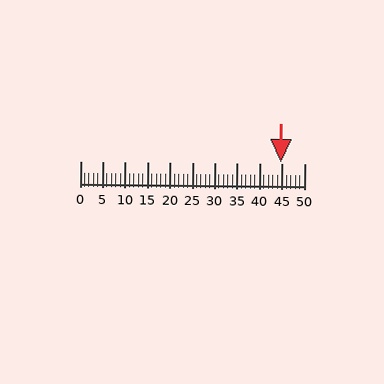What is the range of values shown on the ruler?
The ruler shows values from 0 to 50.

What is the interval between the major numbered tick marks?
The major tick marks are spaced 5 units apart.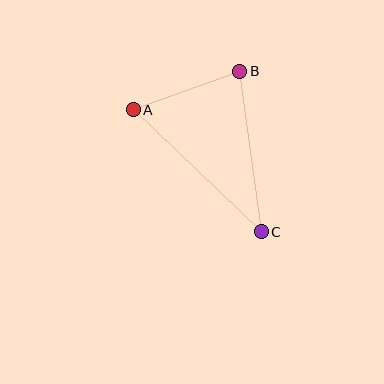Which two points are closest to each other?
Points A and B are closest to each other.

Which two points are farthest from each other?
Points A and C are farthest from each other.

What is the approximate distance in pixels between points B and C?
The distance between B and C is approximately 162 pixels.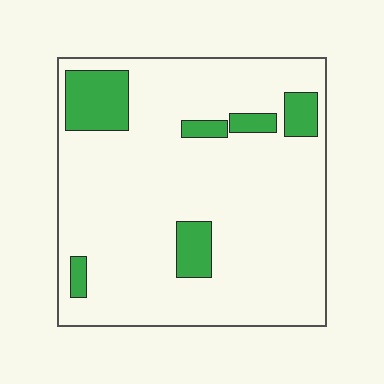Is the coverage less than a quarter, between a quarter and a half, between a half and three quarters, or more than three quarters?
Less than a quarter.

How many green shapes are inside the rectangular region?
6.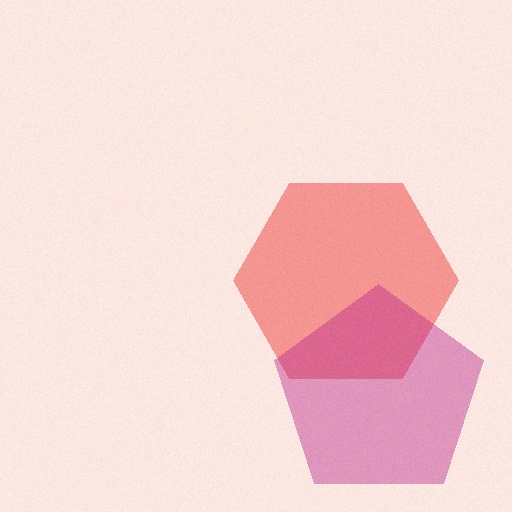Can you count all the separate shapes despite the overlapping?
Yes, there are 2 separate shapes.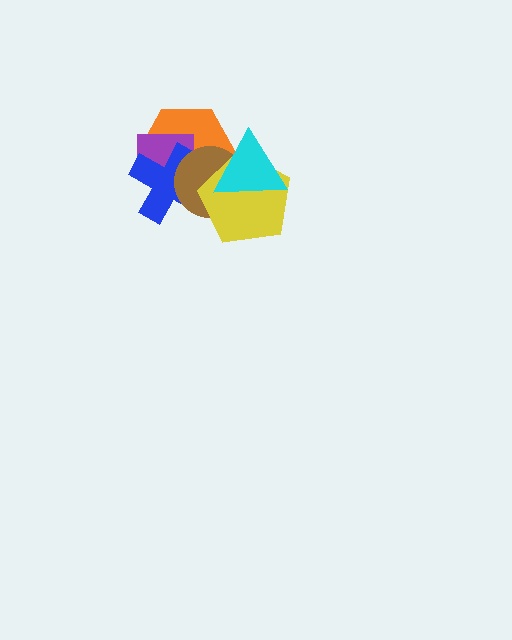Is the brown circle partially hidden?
Yes, it is partially covered by another shape.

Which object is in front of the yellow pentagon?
The cyan triangle is in front of the yellow pentagon.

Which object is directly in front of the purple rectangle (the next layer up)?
The blue cross is directly in front of the purple rectangle.